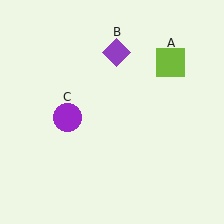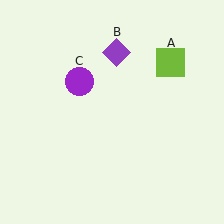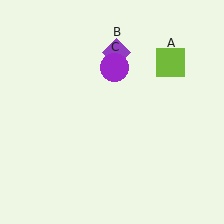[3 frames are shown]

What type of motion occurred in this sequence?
The purple circle (object C) rotated clockwise around the center of the scene.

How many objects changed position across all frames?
1 object changed position: purple circle (object C).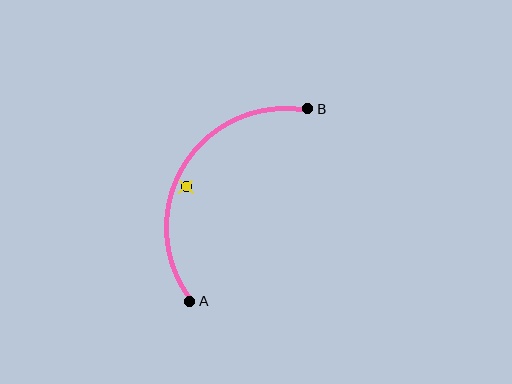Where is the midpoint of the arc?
The arc midpoint is the point on the curve farthest from the straight line joining A and B. It sits to the left of that line.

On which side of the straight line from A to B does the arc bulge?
The arc bulges to the left of the straight line connecting A and B.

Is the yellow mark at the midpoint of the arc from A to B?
No — the yellow mark does not lie on the arc at all. It sits slightly inside the curve.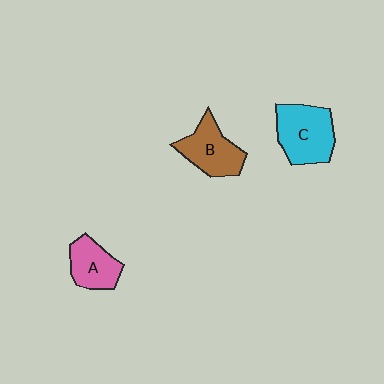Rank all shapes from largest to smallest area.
From largest to smallest: C (cyan), B (brown), A (pink).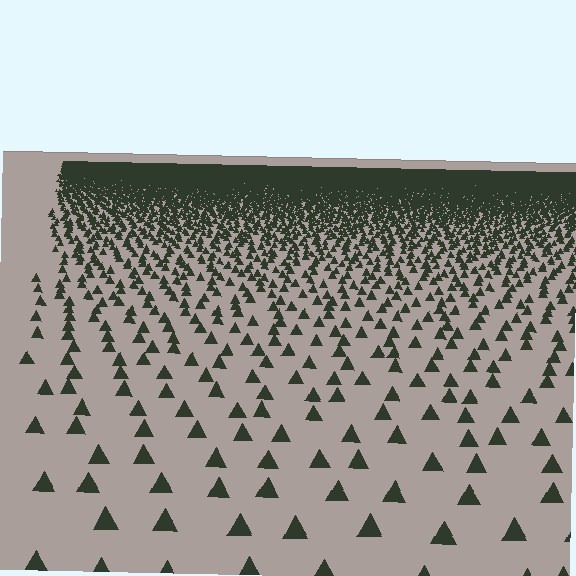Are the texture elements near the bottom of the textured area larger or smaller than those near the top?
Larger. Near the bottom, elements are closer to the viewer and appear at a bigger on-screen size.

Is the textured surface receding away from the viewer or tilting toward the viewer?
The surface is receding away from the viewer. Texture elements get smaller and denser toward the top.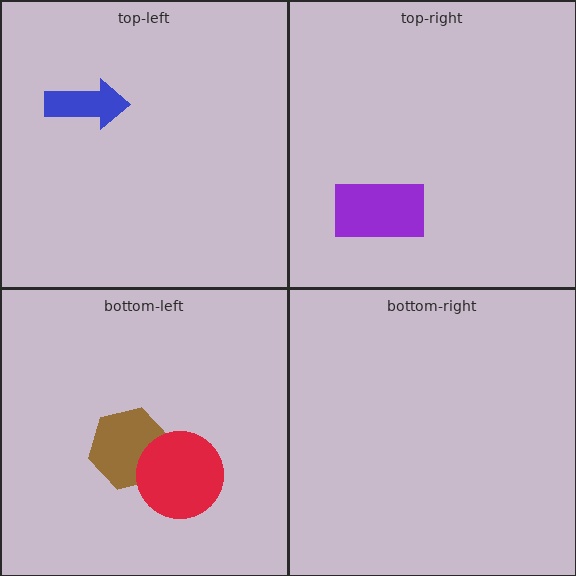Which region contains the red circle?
The bottom-left region.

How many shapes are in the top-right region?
1.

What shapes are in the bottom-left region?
The brown hexagon, the red circle.